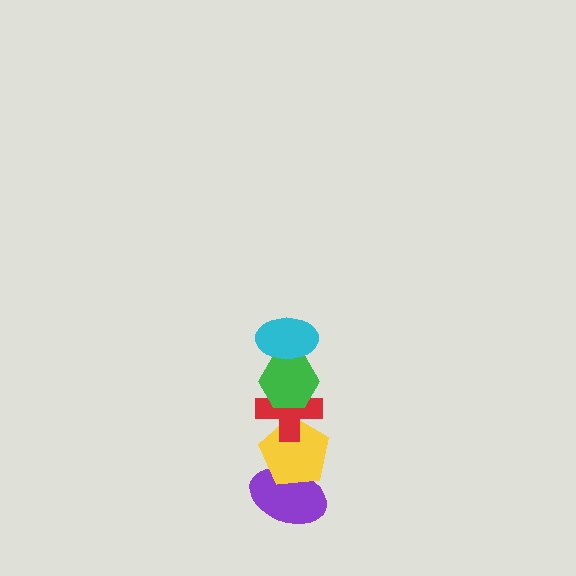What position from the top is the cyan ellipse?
The cyan ellipse is 1st from the top.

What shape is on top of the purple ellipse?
The yellow pentagon is on top of the purple ellipse.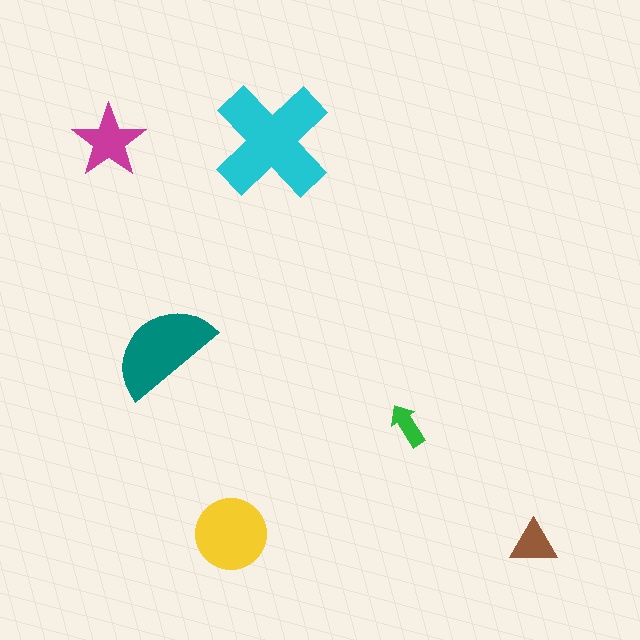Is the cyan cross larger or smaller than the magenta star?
Larger.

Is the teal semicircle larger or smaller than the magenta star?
Larger.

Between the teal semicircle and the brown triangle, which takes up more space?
The teal semicircle.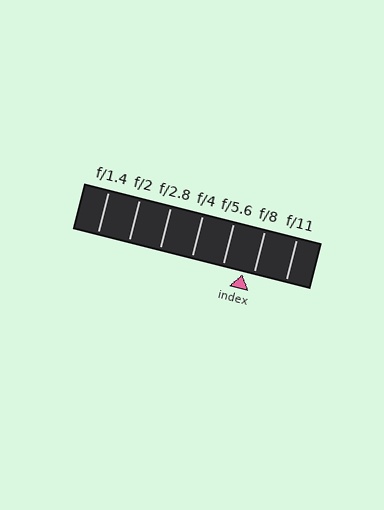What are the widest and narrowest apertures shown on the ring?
The widest aperture shown is f/1.4 and the narrowest is f/11.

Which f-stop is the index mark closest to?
The index mark is closest to f/8.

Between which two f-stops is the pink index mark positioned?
The index mark is between f/5.6 and f/8.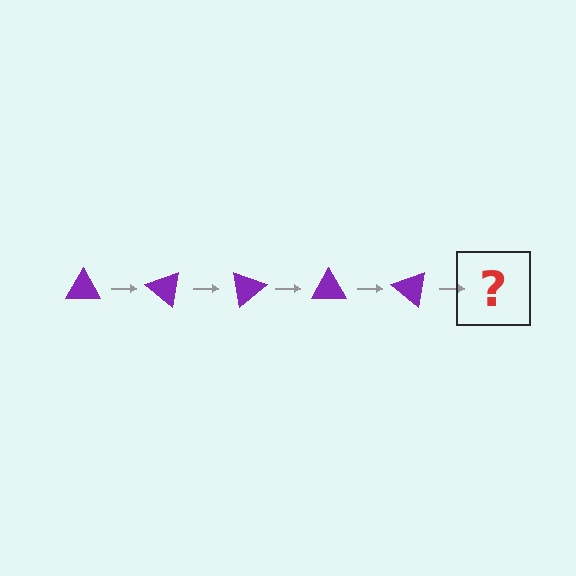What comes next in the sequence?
The next element should be a purple triangle rotated 200 degrees.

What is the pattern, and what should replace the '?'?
The pattern is that the triangle rotates 40 degrees each step. The '?' should be a purple triangle rotated 200 degrees.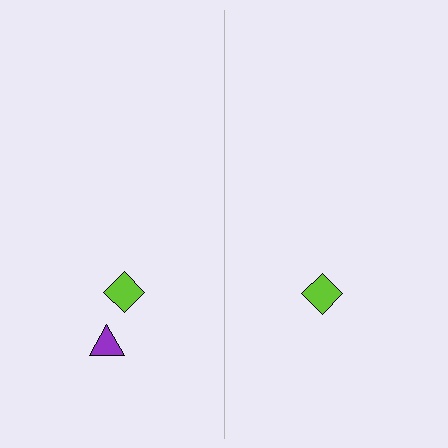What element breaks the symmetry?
A purple triangle is missing from the right side.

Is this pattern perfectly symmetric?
No, the pattern is not perfectly symmetric. A purple triangle is missing from the right side.